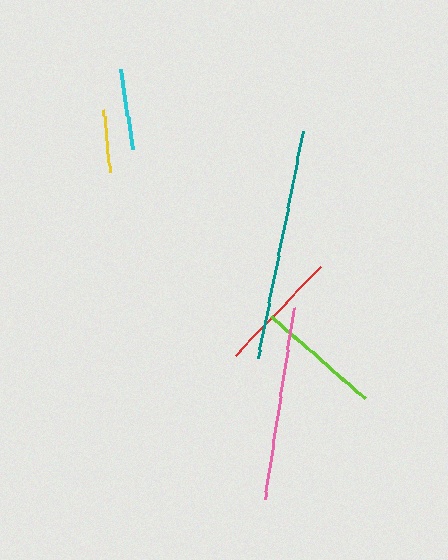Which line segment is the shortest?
The yellow line is the shortest at approximately 63 pixels.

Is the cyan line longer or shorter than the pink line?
The pink line is longer than the cyan line.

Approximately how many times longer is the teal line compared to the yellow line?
The teal line is approximately 3.7 times the length of the yellow line.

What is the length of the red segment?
The red segment is approximately 122 pixels long.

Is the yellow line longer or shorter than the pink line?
The pink line is longer than the yellow line.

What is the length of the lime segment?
The lime segment is approximately 125 pixels long.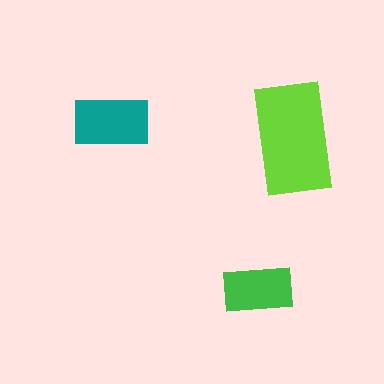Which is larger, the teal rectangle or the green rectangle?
The teal one.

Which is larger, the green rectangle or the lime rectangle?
The lime one.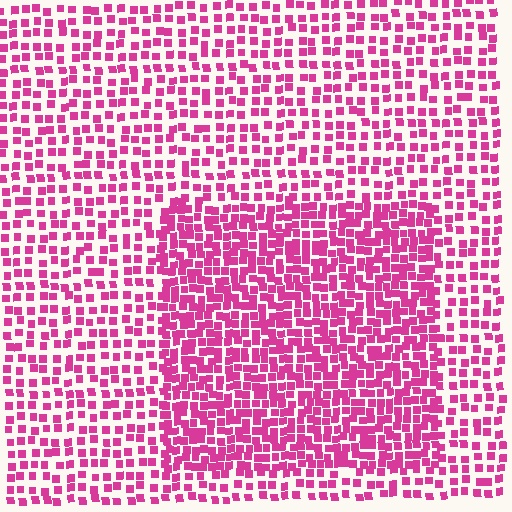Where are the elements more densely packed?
The elements are more densely packed inside the rectangle boundary.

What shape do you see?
I see a rectangle.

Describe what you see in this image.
The image contains small magenta elements arranged at two different densities. A rectangle-shaped region is visible where the elements are more densely packed than the surrounding area.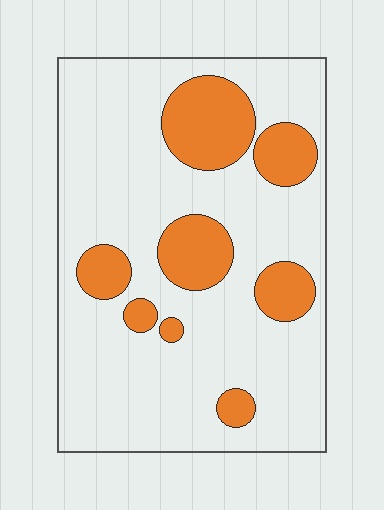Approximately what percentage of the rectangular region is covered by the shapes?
Approximately 20%.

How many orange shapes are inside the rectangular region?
8.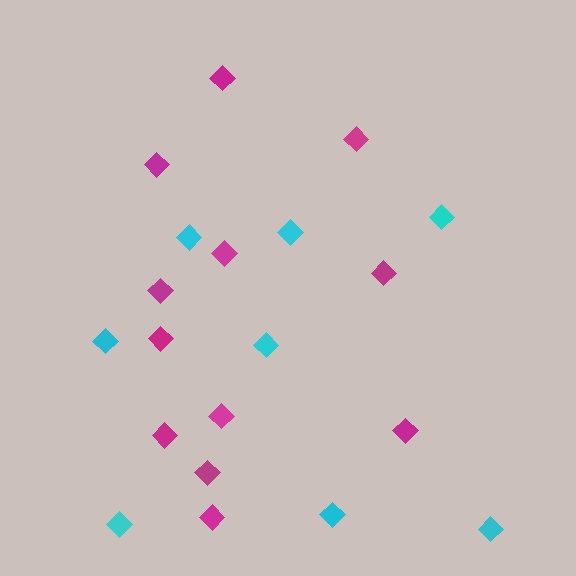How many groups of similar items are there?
There are 2 groups: one group of cyan diamonds (8) and one group of magenta diamonds (12).